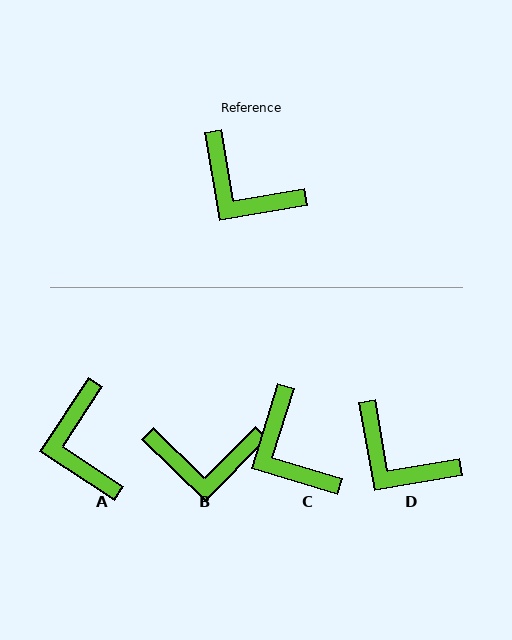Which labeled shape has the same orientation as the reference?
D.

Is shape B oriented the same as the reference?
No, it is off by about 36 degrees.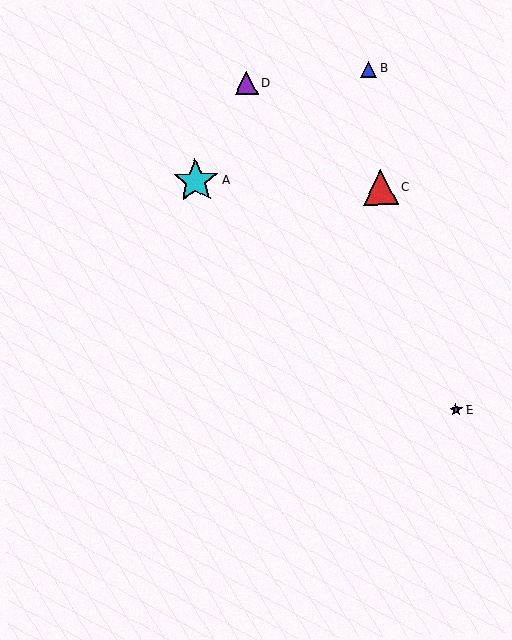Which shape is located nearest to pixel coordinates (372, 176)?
The red triangle (labeled C) at (380, 188) is nearest to that location.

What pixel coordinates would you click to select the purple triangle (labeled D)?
Click at (246, 83) to select the purple triangle D.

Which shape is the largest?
The cyan star (labeled A) is the largest.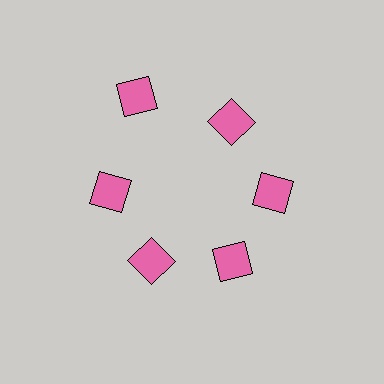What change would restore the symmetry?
The symmetry would be restored by moving it inward, back onto the ring so that all 6 diamonds sit at equal angles and equal distance from the center.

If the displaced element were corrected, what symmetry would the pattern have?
It would have 6-fold rotational symmetry — the pattern would map onto itself every 60 degrees.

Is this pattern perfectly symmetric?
No. The 6 pink diamonds are arranged in a ring, but one element near the 11 o'clock position is pushed outward from the center, breaking the 6-fold rotational symmetry.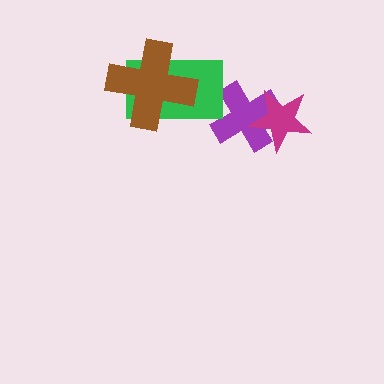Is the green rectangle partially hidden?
Yes, it is partially covered by another shape.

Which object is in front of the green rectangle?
The brown cross is in front of the green rectangle.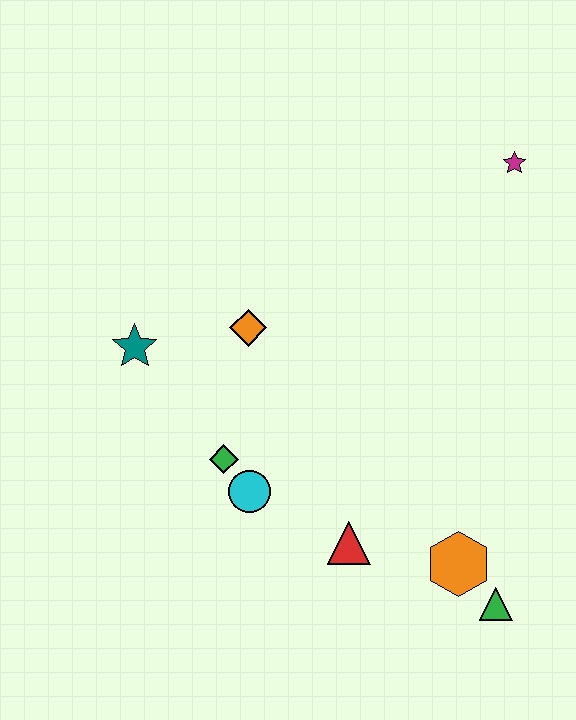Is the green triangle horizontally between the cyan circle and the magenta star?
Yes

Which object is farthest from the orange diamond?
The green triangle is farthest from the orange diamond.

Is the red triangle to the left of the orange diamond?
No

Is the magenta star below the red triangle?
No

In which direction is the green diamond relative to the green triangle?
The green diamond is to the left of the green triangle.